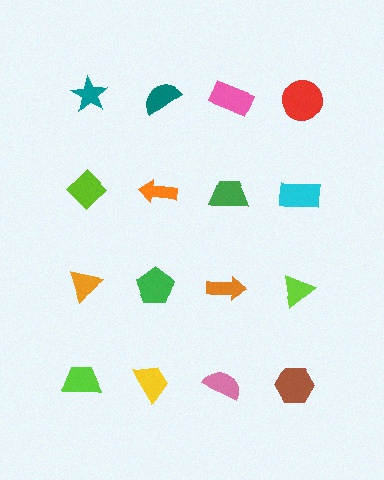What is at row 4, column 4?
A brown hexagon.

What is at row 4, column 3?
A pink semicircle.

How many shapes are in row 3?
4 shapes.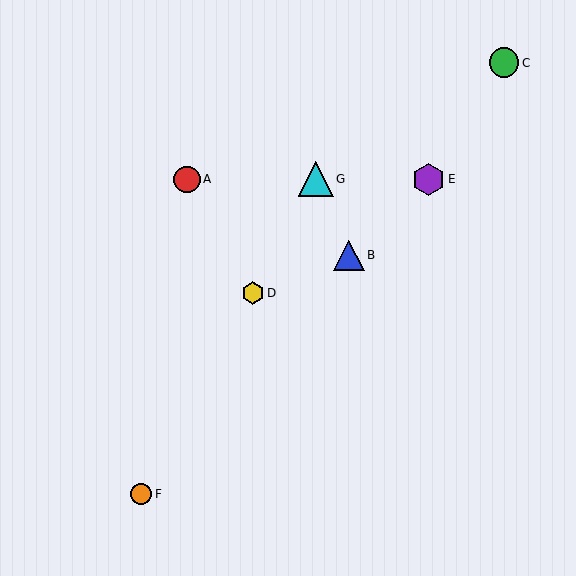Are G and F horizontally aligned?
No, G is at y≈179 and F is at y≈494.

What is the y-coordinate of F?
Object F is at y≈494.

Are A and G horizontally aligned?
Yes, both are at y≈179.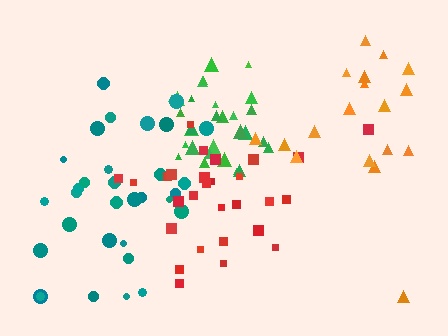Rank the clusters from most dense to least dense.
green, red, teal, orange.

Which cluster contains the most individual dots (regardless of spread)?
Teal (32).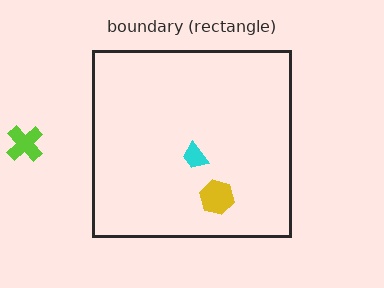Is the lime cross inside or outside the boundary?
Outside.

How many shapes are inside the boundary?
2 inside, 1 outside.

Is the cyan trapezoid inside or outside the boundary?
Inside.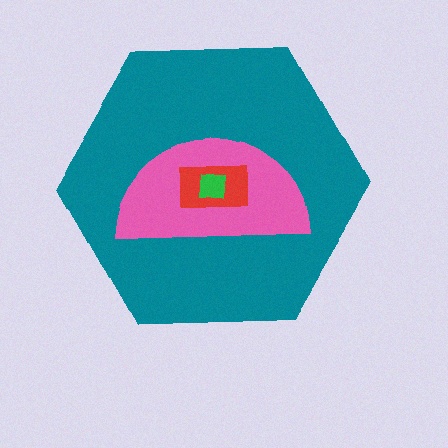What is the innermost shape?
The green square.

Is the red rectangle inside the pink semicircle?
Yes.